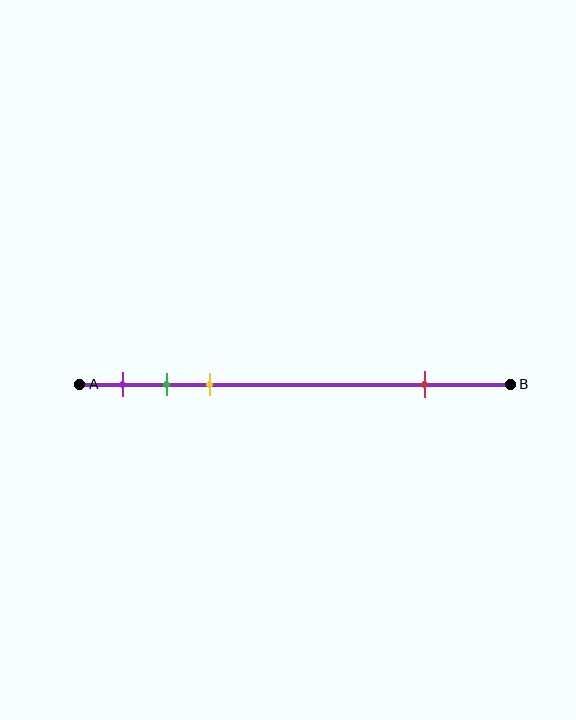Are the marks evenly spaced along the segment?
No, the marks are not evenly spaced.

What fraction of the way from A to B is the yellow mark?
The yellow mark is approximately 30% (0.3) of the way from A to B.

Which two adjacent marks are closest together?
The green and yellow marks are the closest adjacent pair.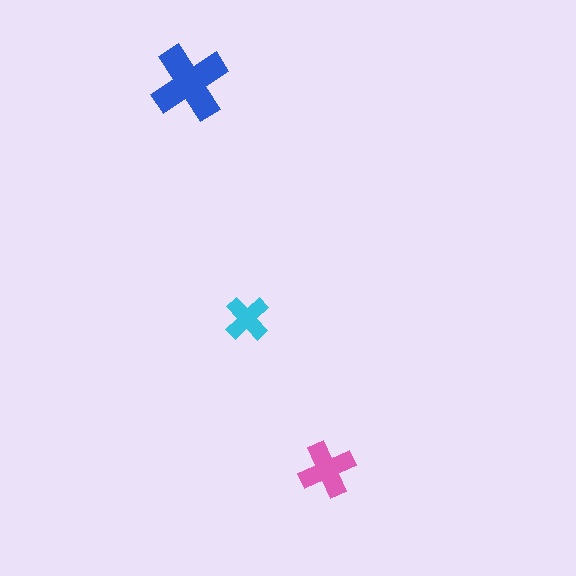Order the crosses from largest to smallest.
the blue one, the pink one, the cyan one.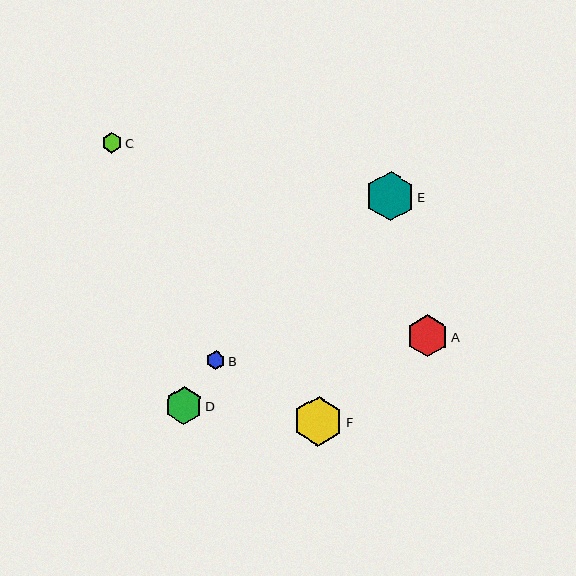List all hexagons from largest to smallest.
From largest to smallest: F, E, A, D, C, B.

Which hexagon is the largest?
Hexagon F is the largest with a size of approximately 50 pixels.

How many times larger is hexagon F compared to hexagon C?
Hexagon F is approximately 2.5 times the size of hexagon C.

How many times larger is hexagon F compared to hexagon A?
Hexagon F is approximately 1.2 times the size of hexagon A.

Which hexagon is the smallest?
Hexagon B is the smallest with a size of approximately 19 pixels.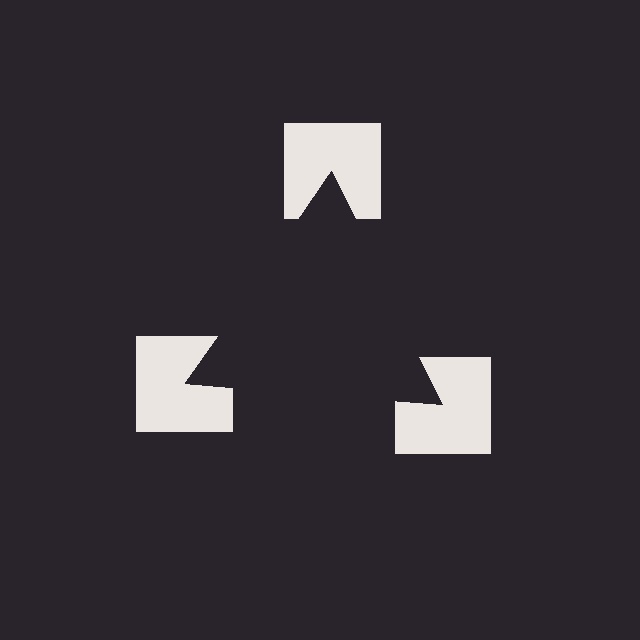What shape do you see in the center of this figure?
An illusory triangle — its edges are inferred from the aligned wedge cuts in the notched squares, not physically drawn.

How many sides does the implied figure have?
3 sides.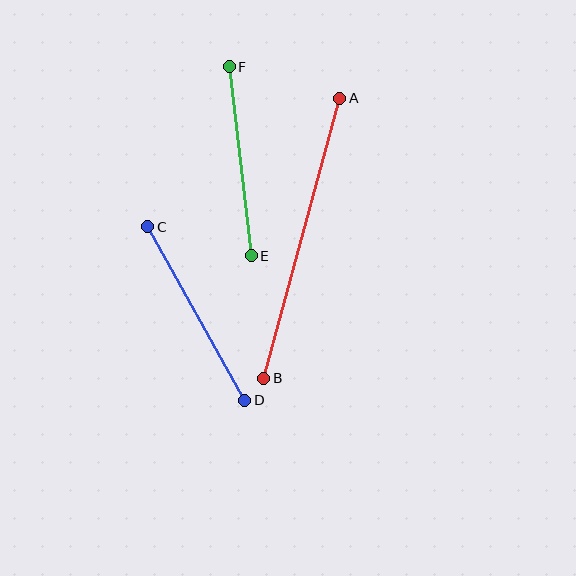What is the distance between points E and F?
The distance is approximately 190 pixels.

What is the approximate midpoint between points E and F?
The midpoint is at approximately (240, 161) pixels.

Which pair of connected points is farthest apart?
Points A and B are farthest apart.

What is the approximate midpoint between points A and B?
The midpoint is at approximately (302, 238) pixels.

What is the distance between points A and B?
The distance is approximately 290 pixels.